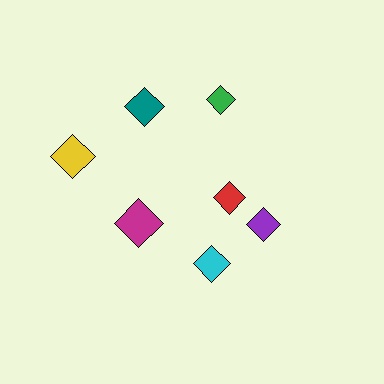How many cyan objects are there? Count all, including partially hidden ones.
There is 1 cyan object.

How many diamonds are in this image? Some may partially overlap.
There are 7 diamonds.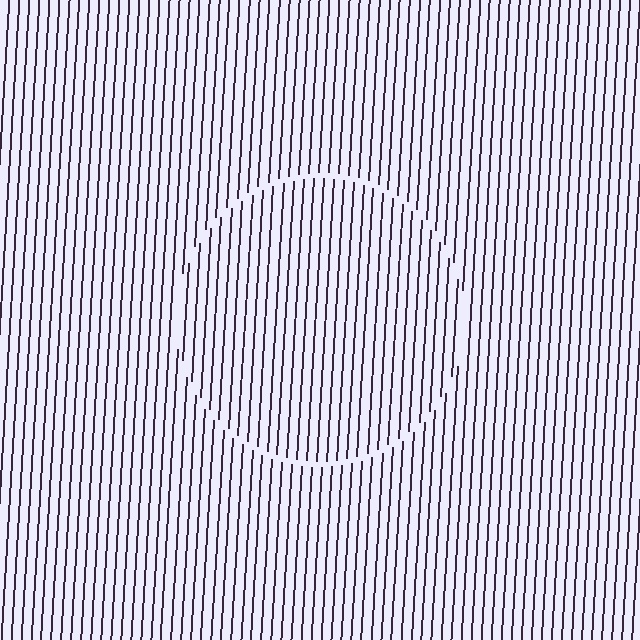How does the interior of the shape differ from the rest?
The interior of the shape contains the same grating, shifted by half a period — the contour is defined by the phase discontinuity where line-ends from the inner and outer gratings abut.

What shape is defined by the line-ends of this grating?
An illusory circle. The interior of the shape contains the same grating, shifted by half a period — the contour is defined by the phase discontinuity where line-ends from the inner and outer gratings abut.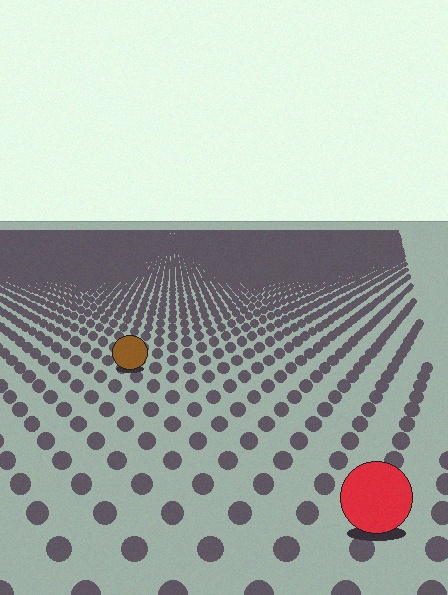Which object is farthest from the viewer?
The brown circle is farthest from the viewer. It appears smaller and the ground texture around it is denser.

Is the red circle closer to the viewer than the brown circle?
Yes. The red circle is closer — you can tell from the texture gradient: the ground texture is coarser near it.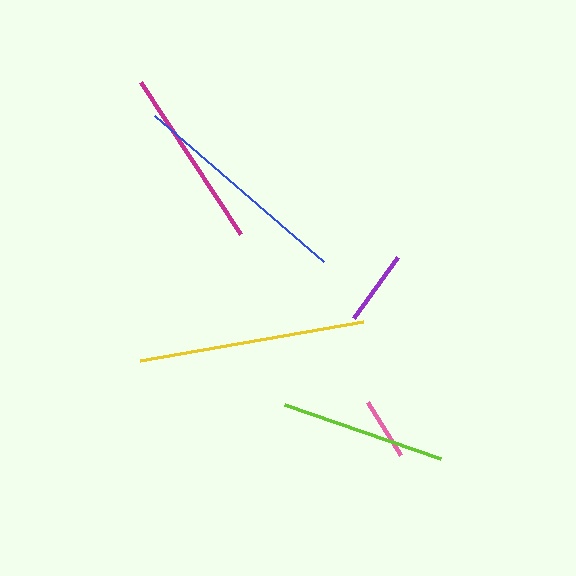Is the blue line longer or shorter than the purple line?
The blue line is longer than the purple line.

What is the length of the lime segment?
The lime segment is approximately 165 pixels long.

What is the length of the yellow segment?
The yellow segment is approximately 226 pixels long.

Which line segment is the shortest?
The pink line is the shortest at approximately 63 pixels.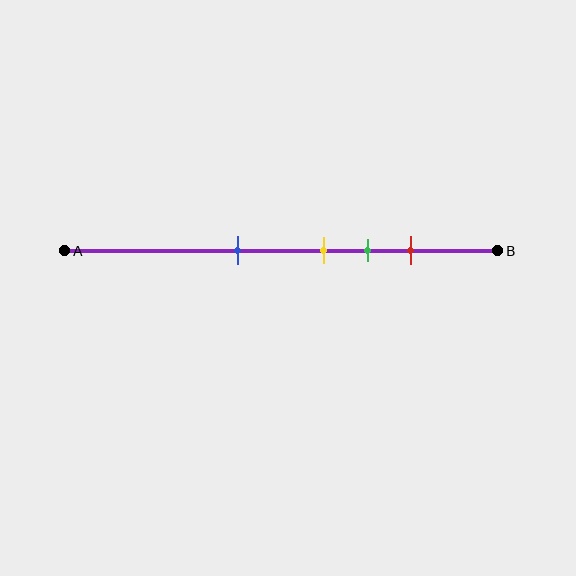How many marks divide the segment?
There are 4 marks dividing the segment.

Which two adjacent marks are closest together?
The yellow and green marks are the closest adjacent pair.